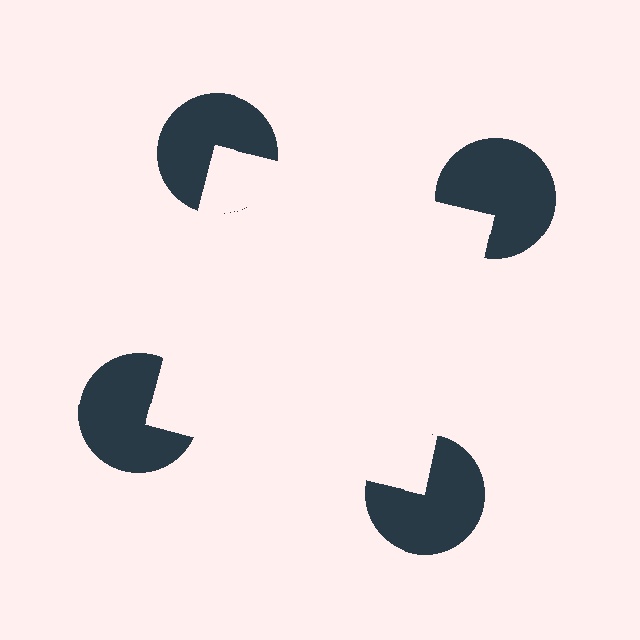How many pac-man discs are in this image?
There are 4 — one at each vertex of the illusory square.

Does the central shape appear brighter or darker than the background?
It typically appears slightly brighter than the background, even though no actual brightness change is drawn.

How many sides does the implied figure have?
4 sides.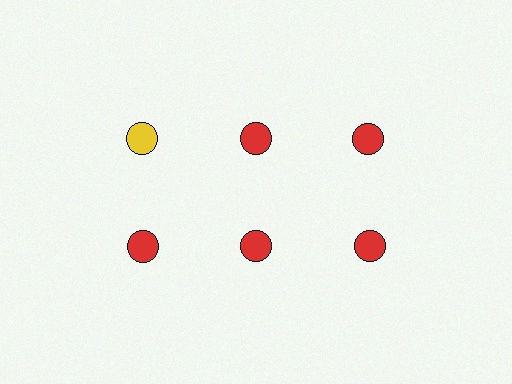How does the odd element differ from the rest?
It has a different color: yellow instead of red.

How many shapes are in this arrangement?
There are 6 shapes arranged in a grid pattern.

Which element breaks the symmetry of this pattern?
The yellow circle in the top row, leftmost column breaks the symmetry. All other shapes are red circles.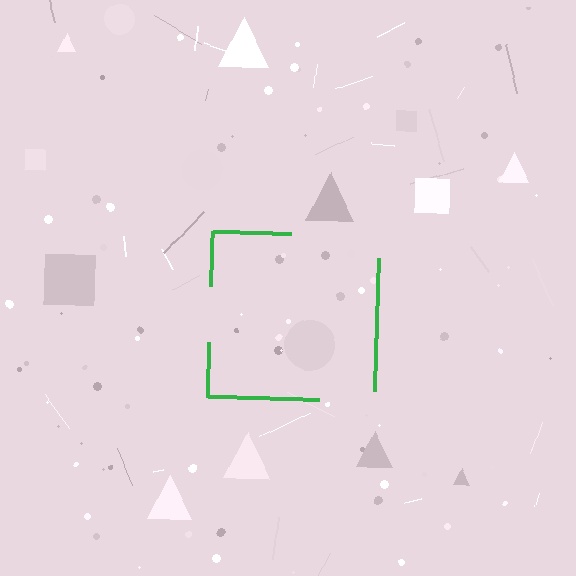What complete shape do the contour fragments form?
The contour fragments form a square.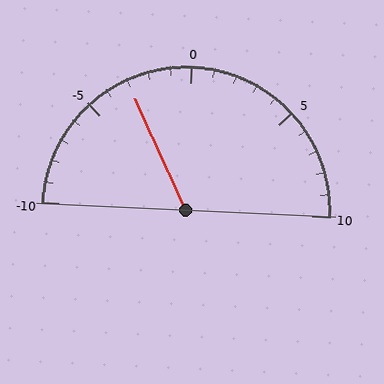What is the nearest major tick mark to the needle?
The nearest major tick mark is -5.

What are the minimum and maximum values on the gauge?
The gauge ranges from -10 to 10.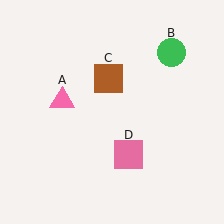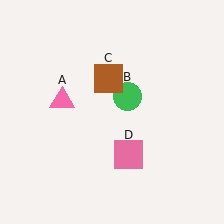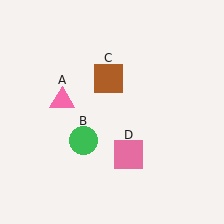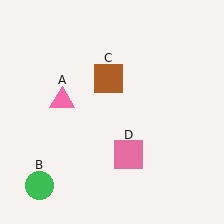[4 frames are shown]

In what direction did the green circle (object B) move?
The green circle (object B) moved down and to the left.